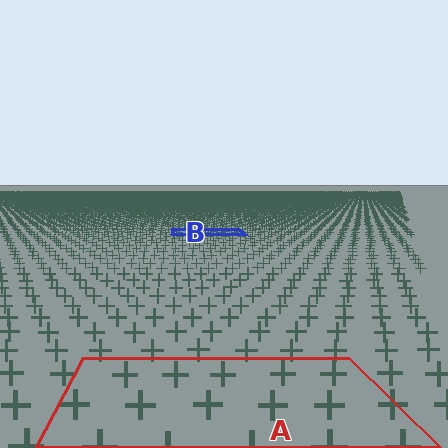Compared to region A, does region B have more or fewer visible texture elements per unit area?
Region B has more texture elements per unit area — they are packed more densely because it is farther away.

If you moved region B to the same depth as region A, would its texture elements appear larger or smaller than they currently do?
They would appear larger. At a closer depth, the same texture elements are projected at a bigger on-screen size.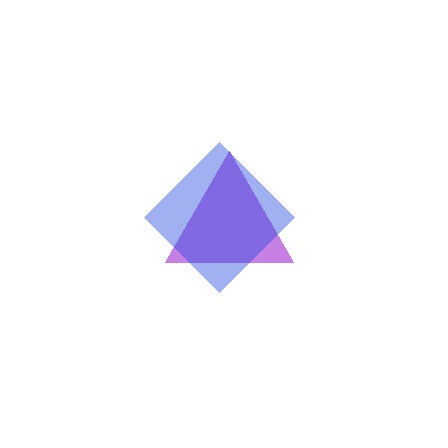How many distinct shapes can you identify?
There are 2 distinct shapes: a purple triangle, a blue diamond.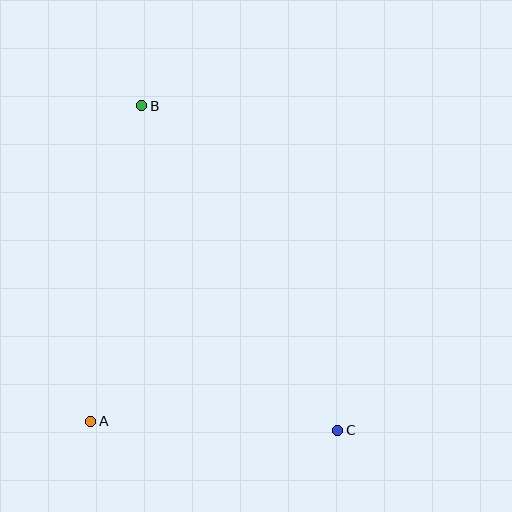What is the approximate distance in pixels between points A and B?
The distance between A and B is approximately 320 pixels.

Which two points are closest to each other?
Points A and C are closest to each other.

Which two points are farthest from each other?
Points B and C are farthest from each other.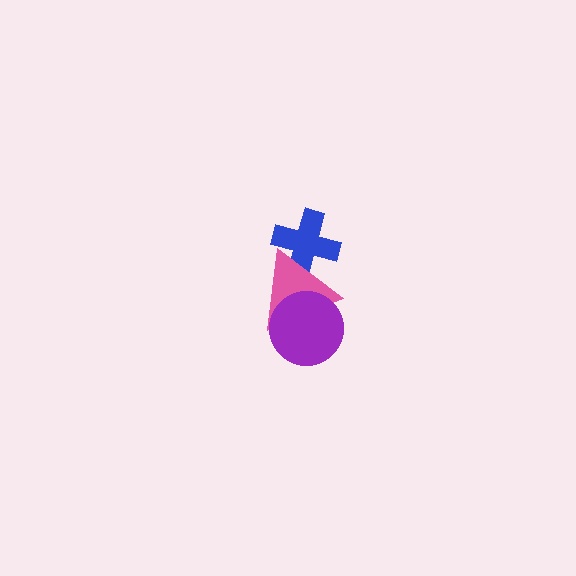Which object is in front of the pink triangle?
The purple circle is in front of the pink triangle.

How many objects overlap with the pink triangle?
2 objects overlap with the pink triangle.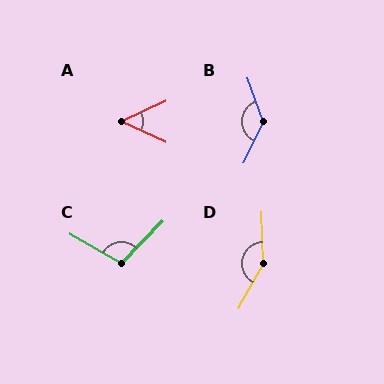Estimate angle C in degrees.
Approximately 105 degrees.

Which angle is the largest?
D, at approximately 149 degrees.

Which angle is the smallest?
A, at approximately 49 degrees.